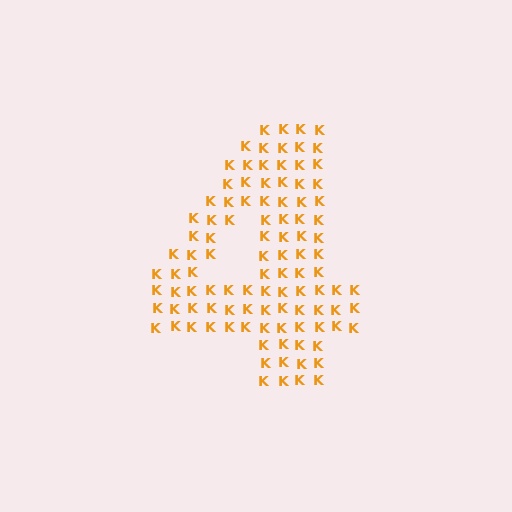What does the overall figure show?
The overall figure shows the digit 4.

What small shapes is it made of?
It is made of small letter K's.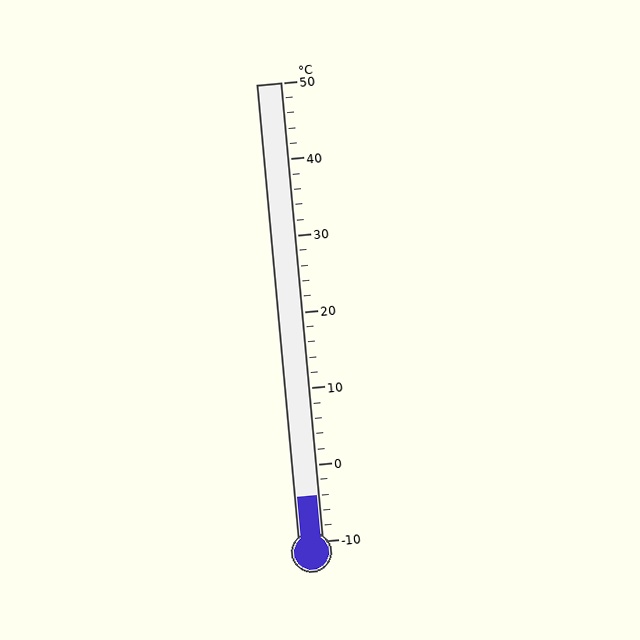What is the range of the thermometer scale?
The thermometer scale ranges from -10°C to 50°C.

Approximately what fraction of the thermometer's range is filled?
The thermometer is filled to approximately 10% of its range.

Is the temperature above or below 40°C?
The temperature is below 40°C.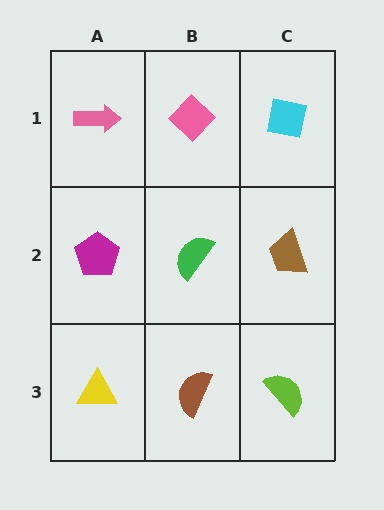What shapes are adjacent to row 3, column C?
A brown trapezoid (row 2, column C), a brown semicircle (row 3, column B).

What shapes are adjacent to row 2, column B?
A pink diamond (row 1, column B), a brown semicircle (row 3, column B), a magenta pentagon (row 2, column A), a brown trapezoid (row 2, column C).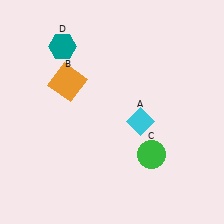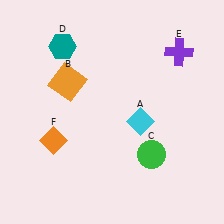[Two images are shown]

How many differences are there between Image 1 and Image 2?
There are 2 differences between the two images.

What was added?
A purple cross (E), an orange diamond (F) were added in Image 2.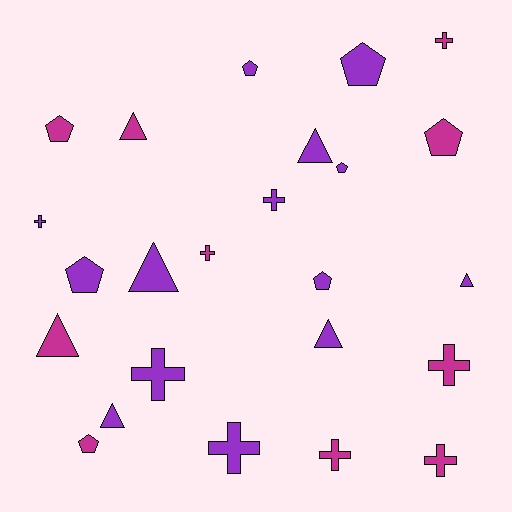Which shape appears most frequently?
Cross, with 9 objects.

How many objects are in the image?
There are 24 objects.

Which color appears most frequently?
Purple, with 14 objects.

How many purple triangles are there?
There are 5 purple triangles.